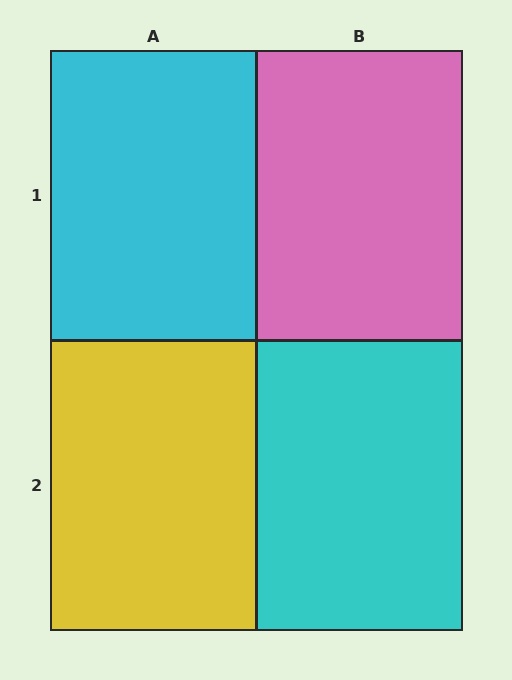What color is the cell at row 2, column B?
Cyan.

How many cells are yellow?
1 cell is yellow.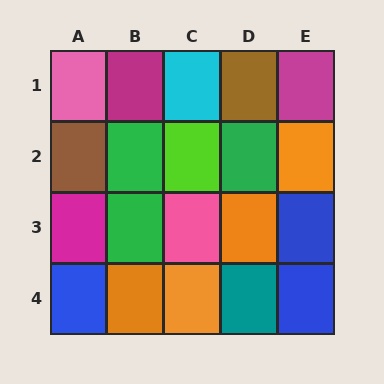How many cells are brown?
2 cells are brown.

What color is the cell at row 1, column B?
Magenta.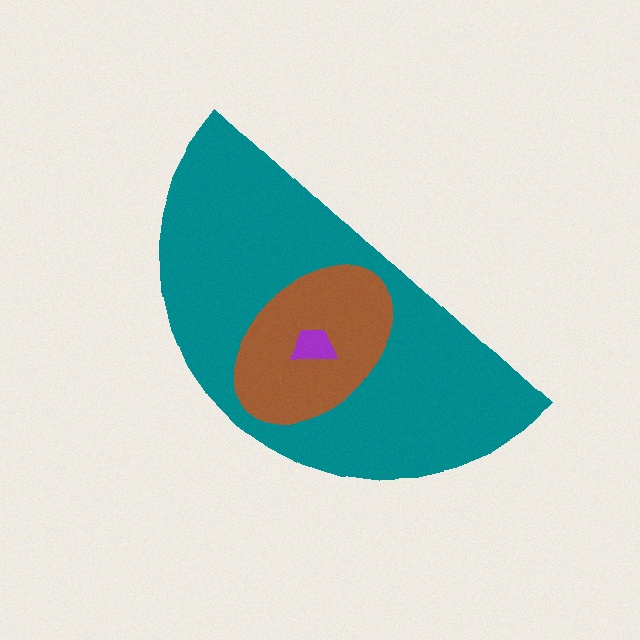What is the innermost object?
The purple trapezoid.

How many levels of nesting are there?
3.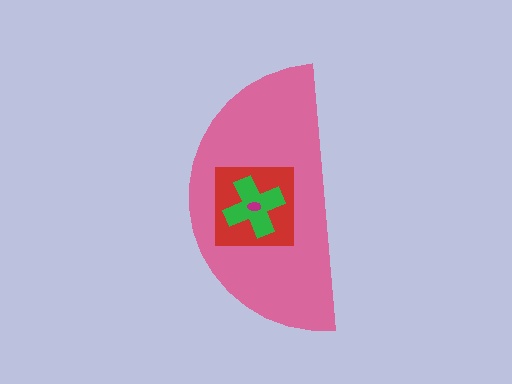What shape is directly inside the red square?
The green cross.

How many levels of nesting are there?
4.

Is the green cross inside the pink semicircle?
Yes.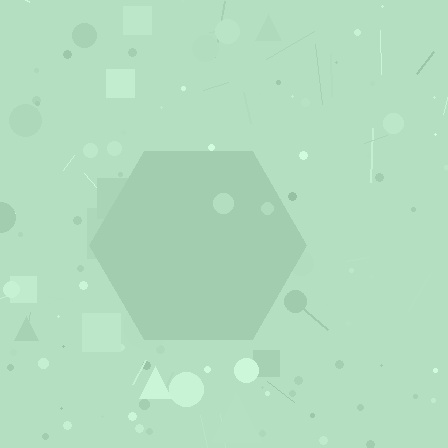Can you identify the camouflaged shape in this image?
The camouflaged shape is a hexagon.